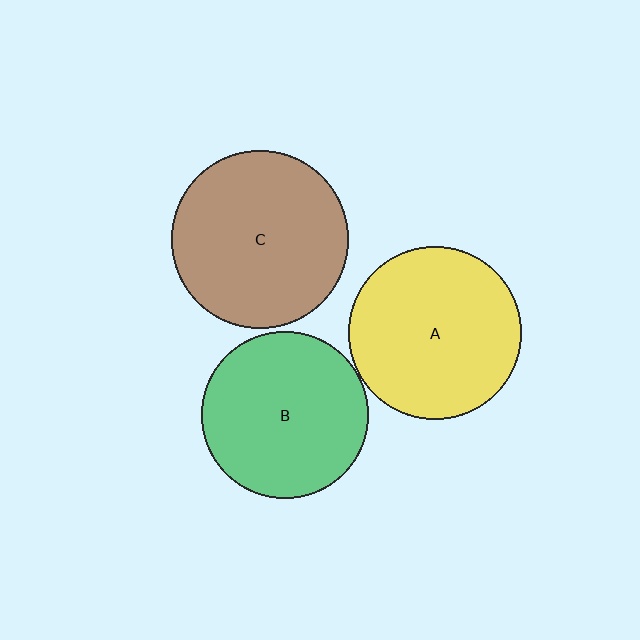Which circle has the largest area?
Circle C (brown).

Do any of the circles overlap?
No, none of the circles overlap.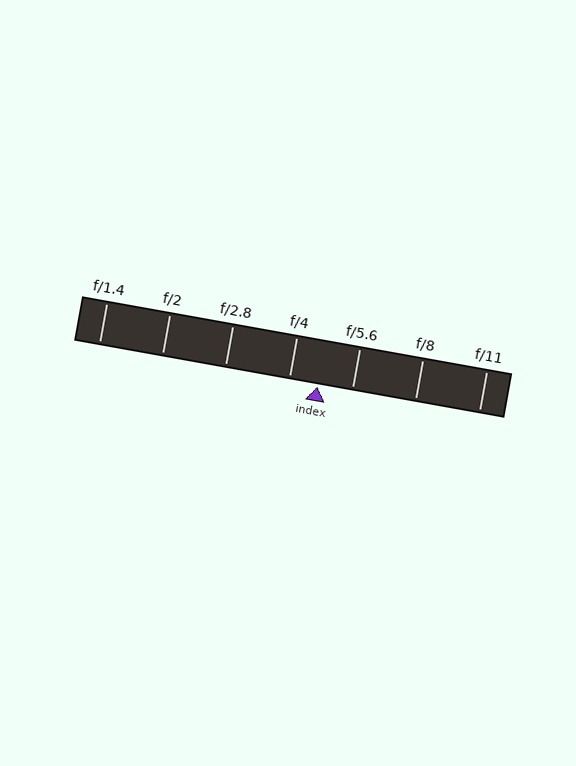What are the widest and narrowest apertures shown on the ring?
The widest aperture shown is f/1.4 and the narrowest is f/11.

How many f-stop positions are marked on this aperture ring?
There are 7 f-stop positions marked.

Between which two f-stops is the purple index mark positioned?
The index mark is between f/4 and f/5.6.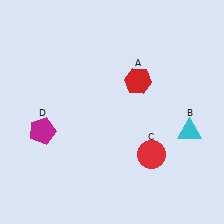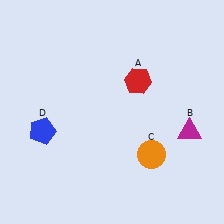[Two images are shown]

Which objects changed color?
B changed from cyan to magenta. C changed from red to orange. D changed from magenta to blue.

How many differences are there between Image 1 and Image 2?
There are 3 differences between the two images.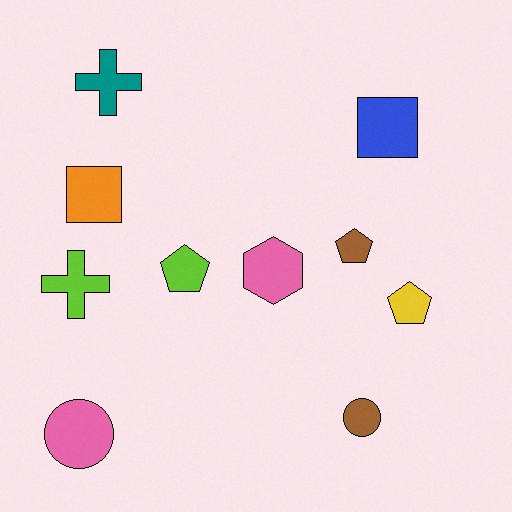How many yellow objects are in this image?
There is 1 yellow object.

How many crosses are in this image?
There are 2 crosses.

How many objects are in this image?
There are 10 objects.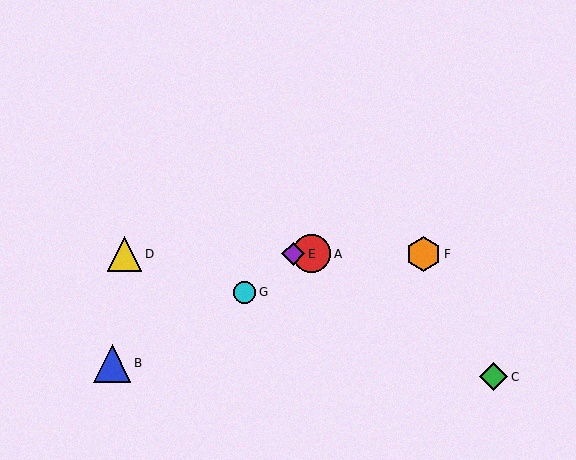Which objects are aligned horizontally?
Objects A, D, E, F are aligned horizontally.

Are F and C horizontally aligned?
No, F is at y≈254 and C is at y≈377.